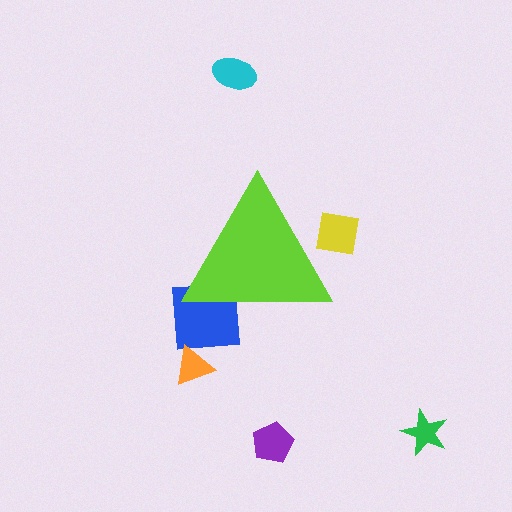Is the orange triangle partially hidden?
No, the orange triangle is fully visible.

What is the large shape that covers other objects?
A lime triangle.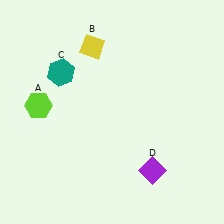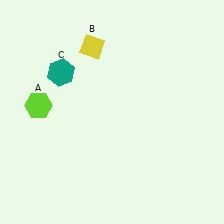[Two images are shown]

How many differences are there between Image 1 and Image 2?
There is 1 difference between the two images.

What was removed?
The purple diamond (D) was removed in Image 2.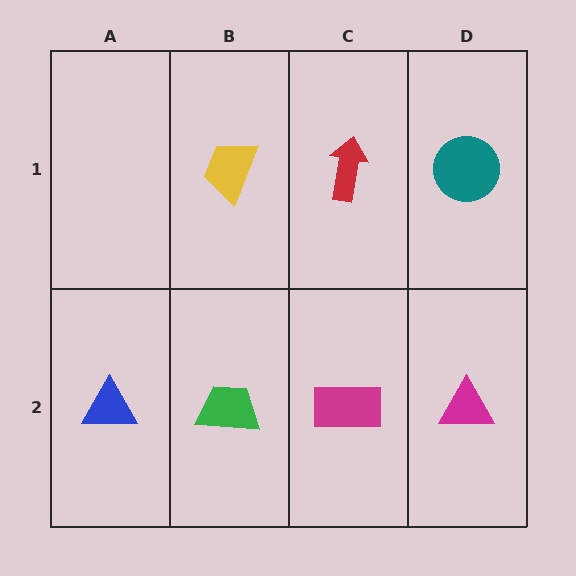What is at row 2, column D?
A magenta triangle.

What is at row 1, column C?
A red arrow.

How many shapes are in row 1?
3 shapes.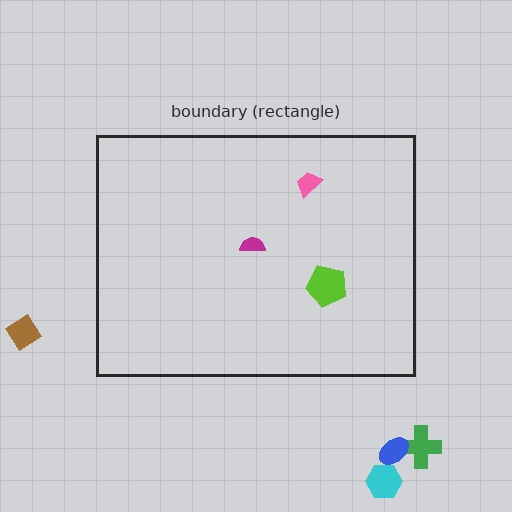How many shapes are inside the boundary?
3 inside, 4 outside.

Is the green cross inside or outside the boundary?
Outside.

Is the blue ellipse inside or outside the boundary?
Outside.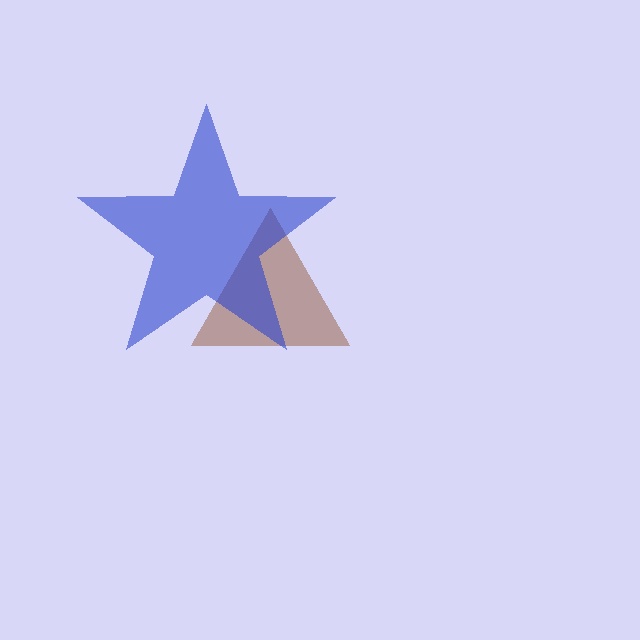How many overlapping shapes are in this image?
There are 2 overlapping shapes in the image.